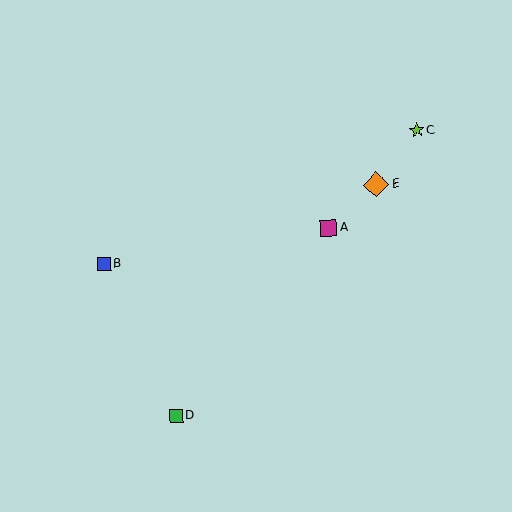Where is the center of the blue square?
The center of the blue square is at (104, 264).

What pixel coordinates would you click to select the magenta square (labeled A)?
Click at (328, 228) to select the magenta square A.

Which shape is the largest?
The orange diamond (labeled E) is the largest.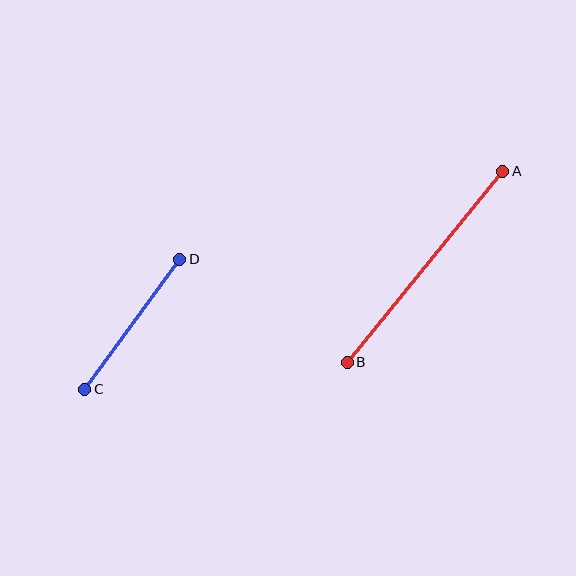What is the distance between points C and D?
The distance is approximately 161 pixels.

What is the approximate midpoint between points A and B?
The midpoint is at approximately (425, 267) pixels.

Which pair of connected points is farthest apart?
Points A and B are farthest apart.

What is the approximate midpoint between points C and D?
The midpoint is at approximately (132, 324) pixels.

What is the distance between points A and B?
The distance is approximately 246 pixels.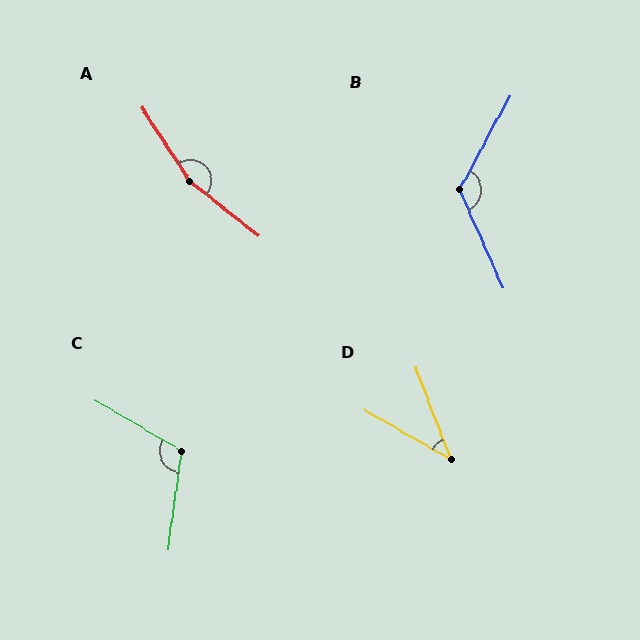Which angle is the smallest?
D, at approximately 39 degrees.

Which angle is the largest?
A, at approximately 162 degrees.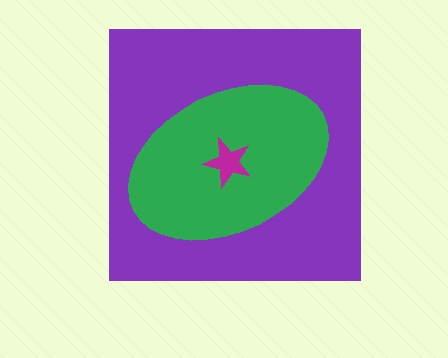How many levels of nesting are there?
3.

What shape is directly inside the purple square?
The green ellipse.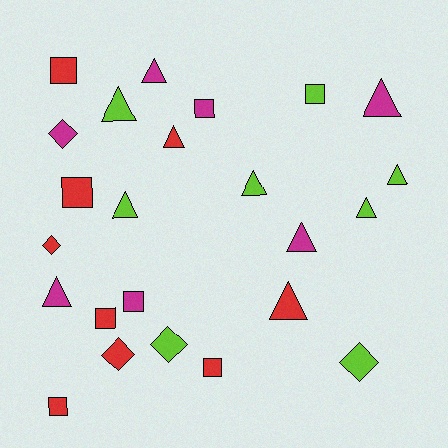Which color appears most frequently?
Red, with 9 objects.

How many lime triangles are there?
There are 5 lime triangles.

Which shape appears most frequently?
Triangle, with 11 objects.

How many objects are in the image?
There are 24 objects.